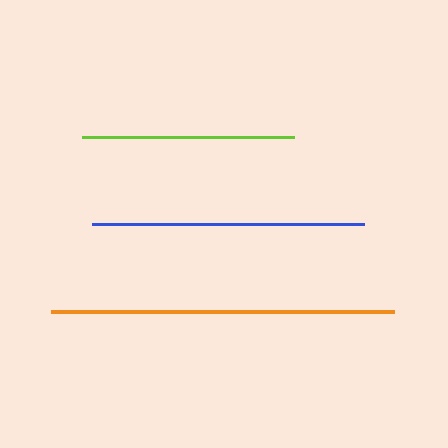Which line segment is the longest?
The orange line is the longest at approximately 343 pixels.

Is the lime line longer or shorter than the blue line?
The blue line is longer than the lime line.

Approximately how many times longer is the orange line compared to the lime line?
The orange line is approximately 1.6 times the length of the lime line.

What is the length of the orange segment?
The orange segment is approximately 343 pixels long.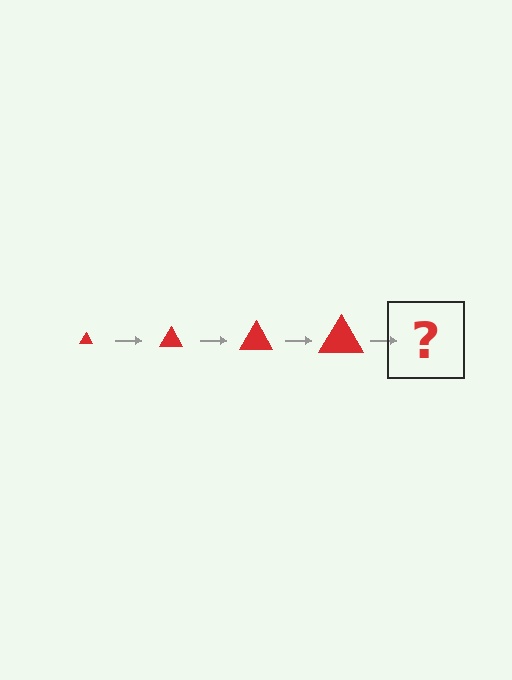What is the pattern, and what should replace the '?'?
The pattern is that the triangle gets progressively larger each step. The '?' should be a red triangle, larger than the previous one.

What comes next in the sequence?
The next element should be a red triangle, larger than the previous one.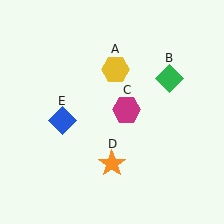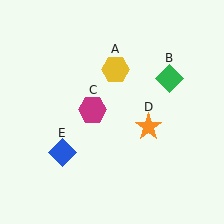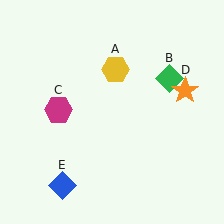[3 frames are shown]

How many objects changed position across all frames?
3 objects changed position: magenta hexagon (object C), orange star (object D), blue diamond (object E).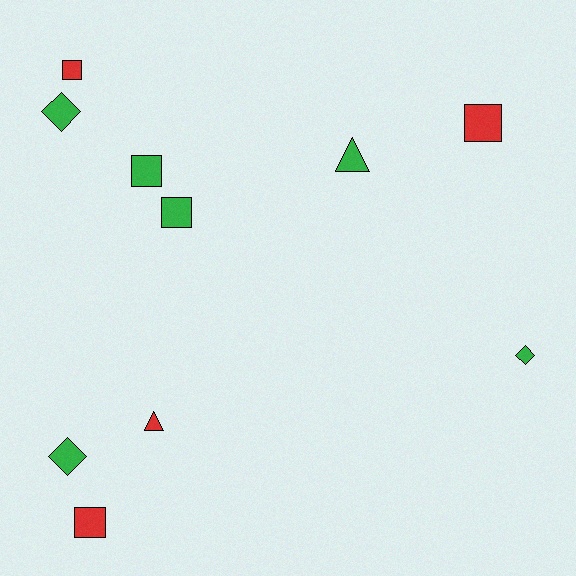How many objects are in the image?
There are 10 objects.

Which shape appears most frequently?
Square, with 5 objects.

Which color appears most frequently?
Green, with 6 objects.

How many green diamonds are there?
There are 3 green diamonds.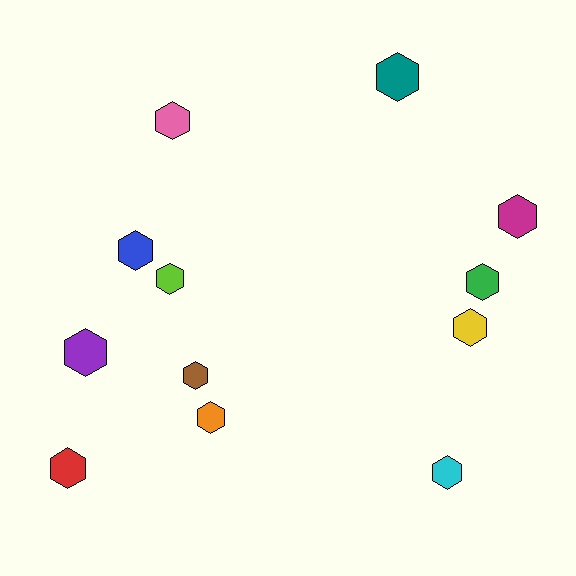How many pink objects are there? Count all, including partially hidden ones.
There is 1 pink object.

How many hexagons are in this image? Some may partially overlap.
There are 12 hexagons.